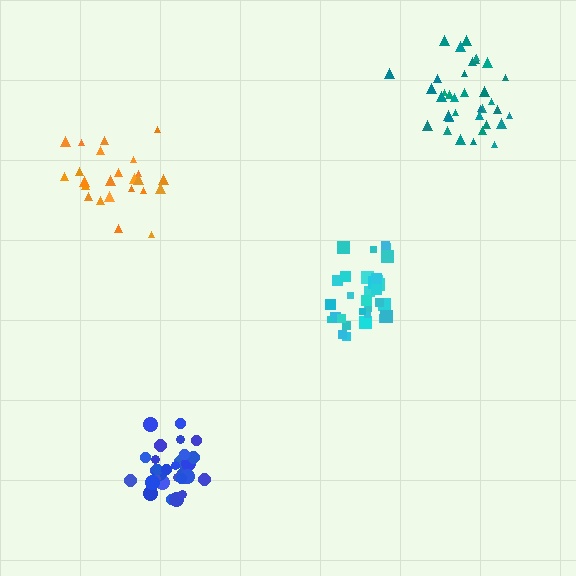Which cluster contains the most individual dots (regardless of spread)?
Teal (35).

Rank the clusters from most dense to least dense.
blue, cyan, teal, orange.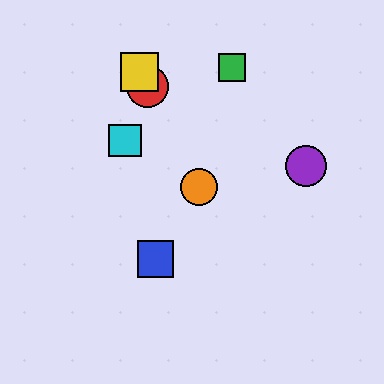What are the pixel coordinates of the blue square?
The blue square is at (155, 259).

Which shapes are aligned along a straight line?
The red circle, the yellow square, the orange circle are aligned along a straight line.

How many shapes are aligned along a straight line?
3 shapes (the red circle, the yellow square, the orange circle) are aligned along a straight line.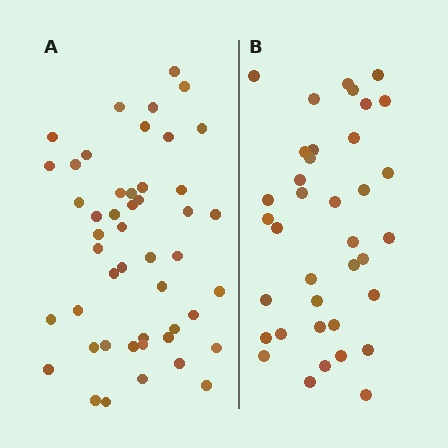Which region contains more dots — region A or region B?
Region A (the left region) has more dots.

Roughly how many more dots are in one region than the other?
Region A has roughly 12 or so more dots than region B.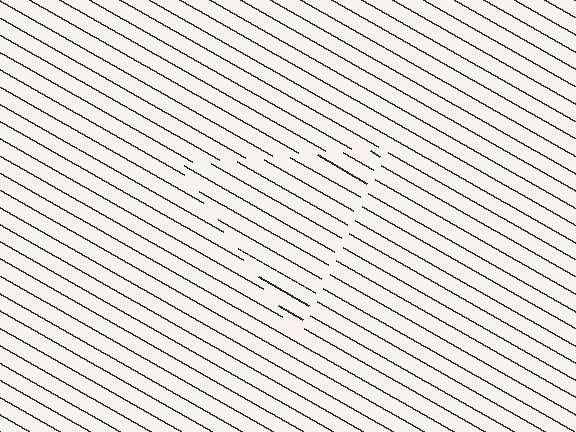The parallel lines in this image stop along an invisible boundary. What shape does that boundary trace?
An illusory triangle. The interior of the shape contains the same grating, shifted by half a period — the contour is defined by the phase discontinuity where line-ends from the inner and outer gratings abut.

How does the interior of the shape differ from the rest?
The interior of the shape contains the same grating, shifted by half a period — the contour is defined by the phase discontinuity where line-ends from the inner and outer gratings abut.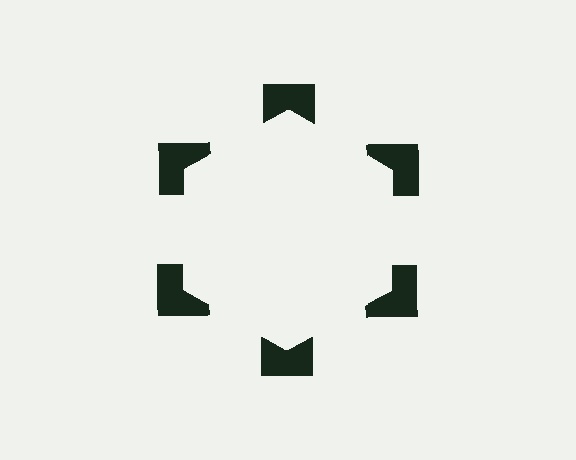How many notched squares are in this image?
There are 6 — one at each vertex of the illusory hexagon.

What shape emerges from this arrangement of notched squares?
An illusory hexagon — its edges are inferred from the aligned wedge cuts in the notched squares, not physically drawn.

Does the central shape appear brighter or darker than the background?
It typically appears slightly brighter than the background, even though no actual brightness change is drawn.